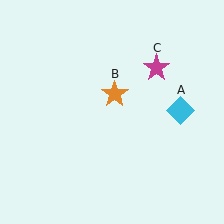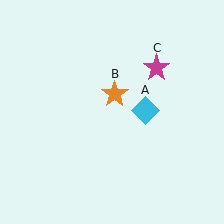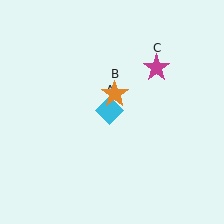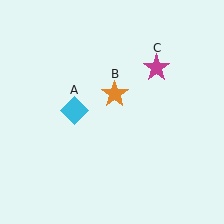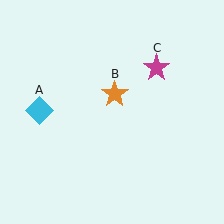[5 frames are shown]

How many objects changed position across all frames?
1 object changed position: cyan diamond (object A).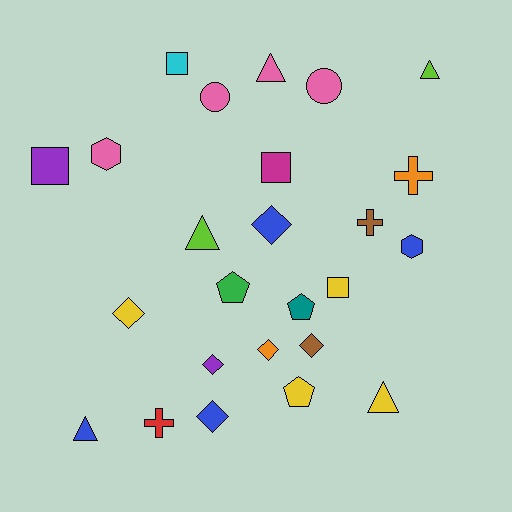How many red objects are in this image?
There is 1 red object.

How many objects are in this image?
There are 25 objects.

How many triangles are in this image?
There are 5 triangles.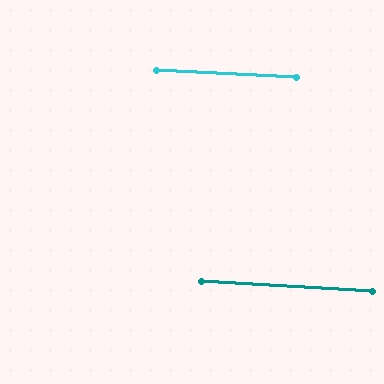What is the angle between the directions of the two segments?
Approximately 0 degrees.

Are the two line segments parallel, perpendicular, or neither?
Parallel — their directions differ by only 0.2°.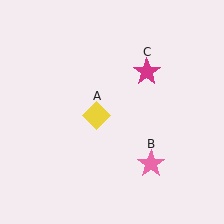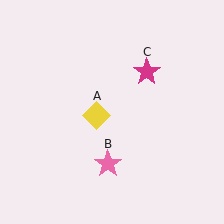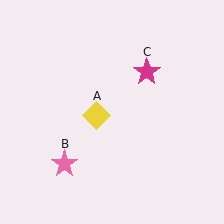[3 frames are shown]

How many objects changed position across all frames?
1 object changed position: pink star (object B).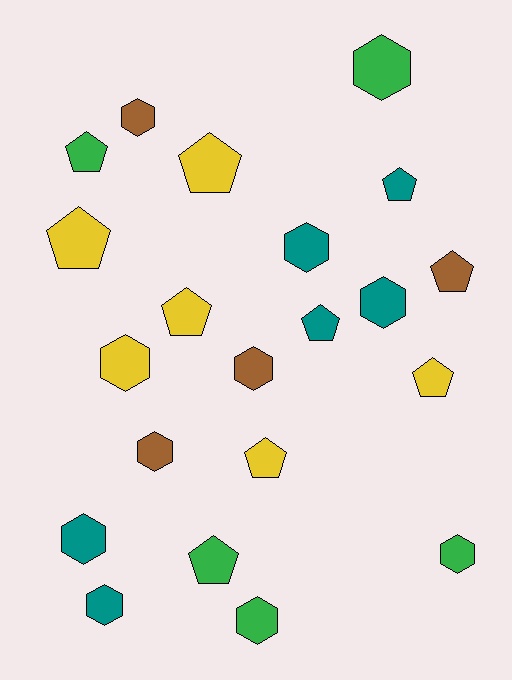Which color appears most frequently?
Yellow, with 6 objects.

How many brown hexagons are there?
There are 3 brown hexagons.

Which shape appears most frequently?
Hexagon, with 11 objects.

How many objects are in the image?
There are 21 objects.